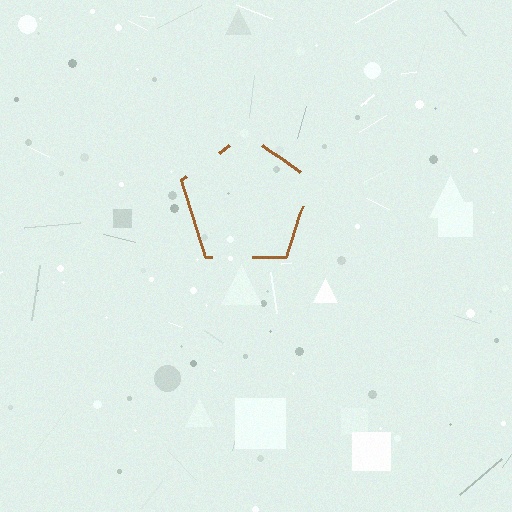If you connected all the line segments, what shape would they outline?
They would outline a pentagon.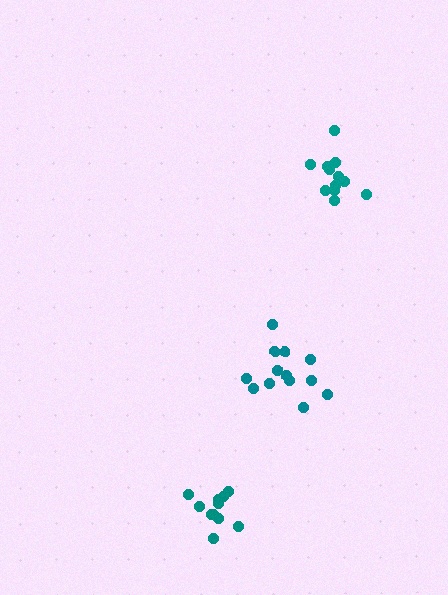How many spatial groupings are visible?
There are 3 spatial groupings.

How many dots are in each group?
Group 1: 13 dots, Group 2: 12 dots, Group 3: 11 dots (36 total).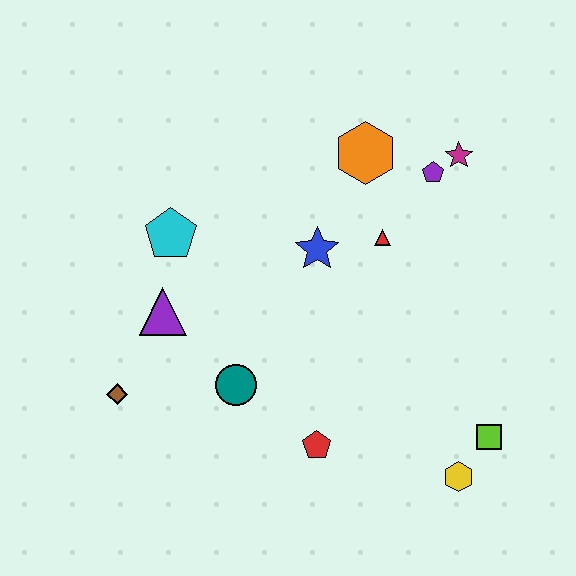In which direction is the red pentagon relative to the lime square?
The red pentagon is to the left of the lime square.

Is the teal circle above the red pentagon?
Yes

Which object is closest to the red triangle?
The blue star is closest to the red triangle.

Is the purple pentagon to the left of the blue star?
No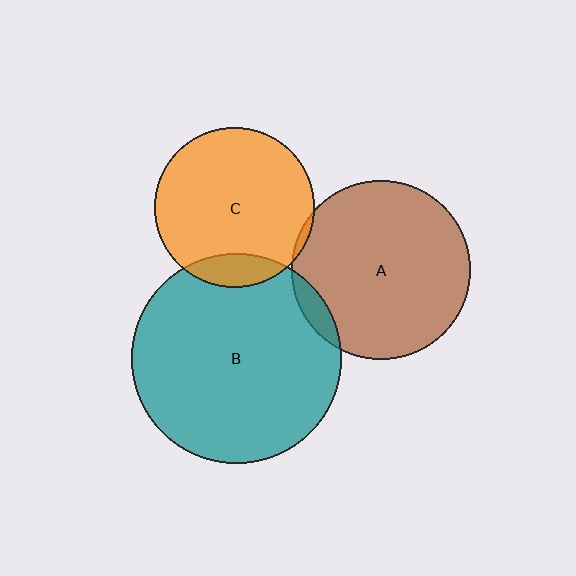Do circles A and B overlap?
Yes.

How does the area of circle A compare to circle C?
Approximately 1.2 times.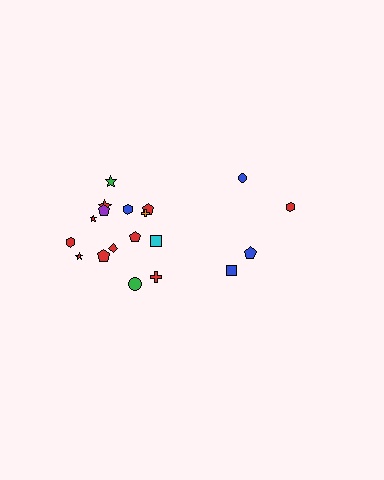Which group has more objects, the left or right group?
The left group.